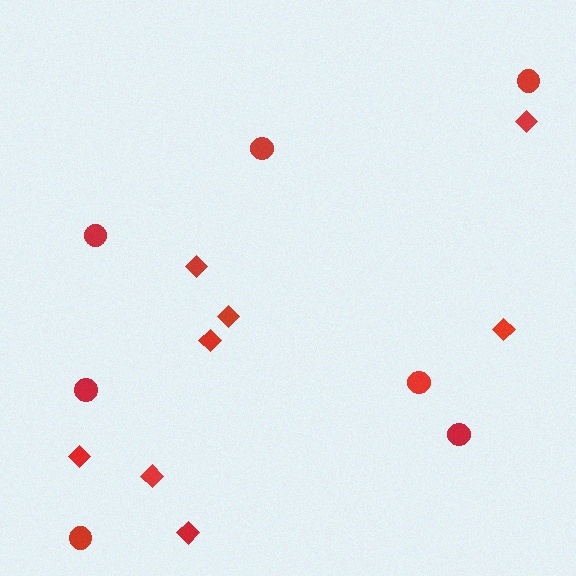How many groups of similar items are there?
There are 2 groups: one group of diamonds (8) and one group of circles (7).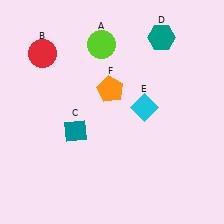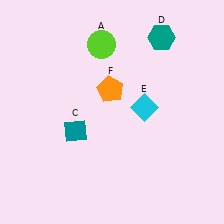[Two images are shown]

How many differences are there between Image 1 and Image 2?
There is 1 difference between the two images.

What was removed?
The red circle (B) was removed in Image 2.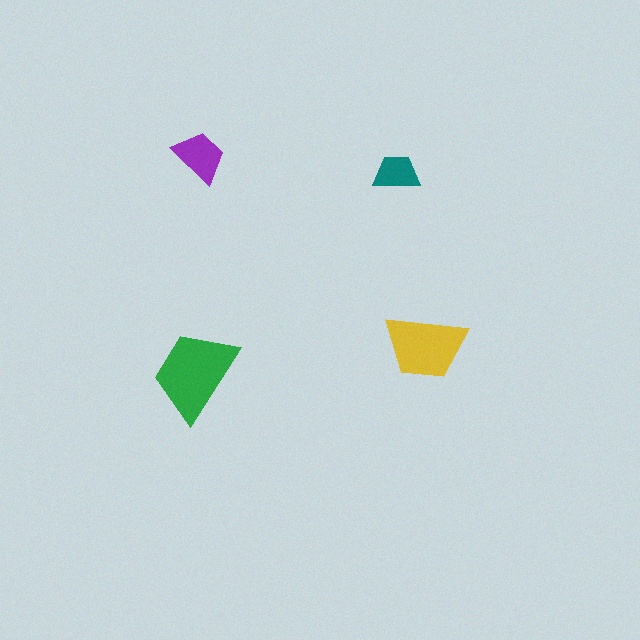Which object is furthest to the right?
The yellow trapezoid is rightmost.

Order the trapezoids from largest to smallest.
the green one, the yellow one, the purple one, the teal one.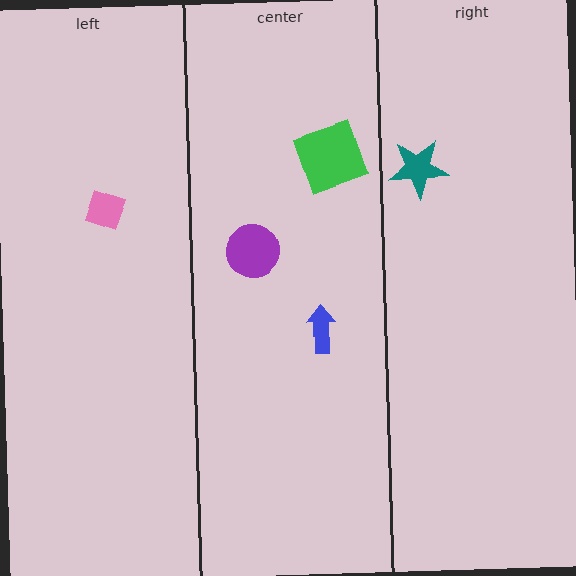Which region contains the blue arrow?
The center region.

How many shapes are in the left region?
1.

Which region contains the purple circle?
The center region.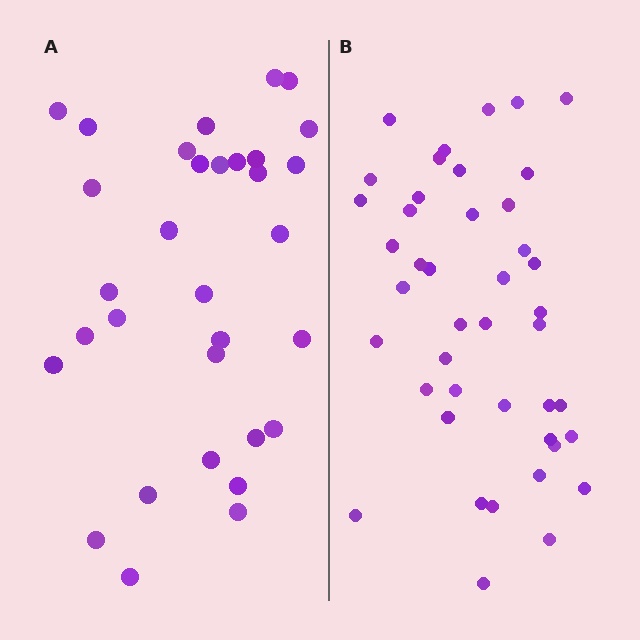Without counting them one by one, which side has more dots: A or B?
Region B (the right region) has more dots.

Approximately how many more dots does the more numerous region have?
Region B has roughly 12 or so more dots than region A.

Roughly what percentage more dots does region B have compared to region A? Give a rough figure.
About 35% more.